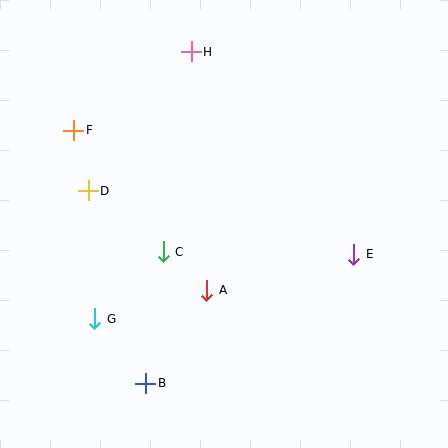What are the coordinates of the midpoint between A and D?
The midpoint between A and D is at (147, 240).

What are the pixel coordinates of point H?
Point H is at (191, 52).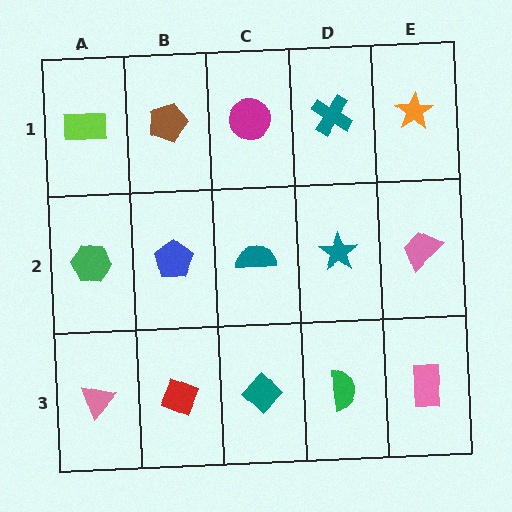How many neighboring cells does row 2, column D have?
4.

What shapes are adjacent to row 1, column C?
A teal semicircle (row 2, column C), a brown pentagon (row 1, column B), a teal cross (row 1, column D).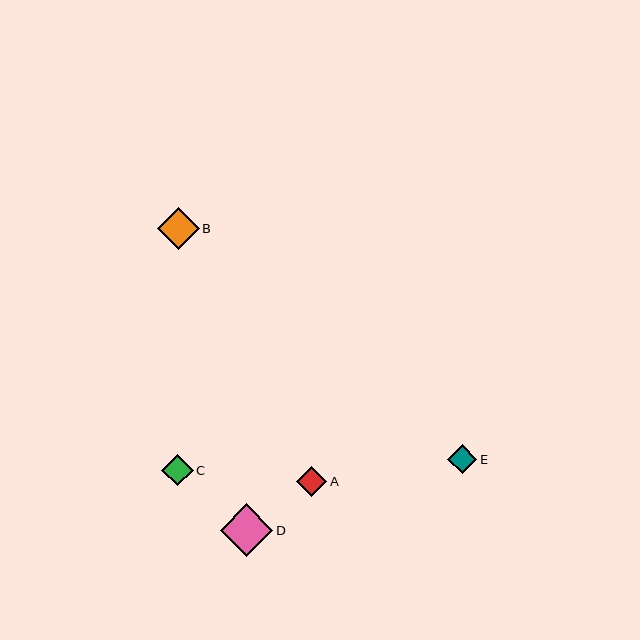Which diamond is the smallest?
Diamond E is the smallest with a size of approximately 29 pixels.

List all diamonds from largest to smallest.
From largest to smallest: D, B, C, A, E.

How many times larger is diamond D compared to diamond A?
Diamond D is approximately 1.7 times the size of diamond A.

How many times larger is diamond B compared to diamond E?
Diamond B is approximately 1.5 times the size of diamond E.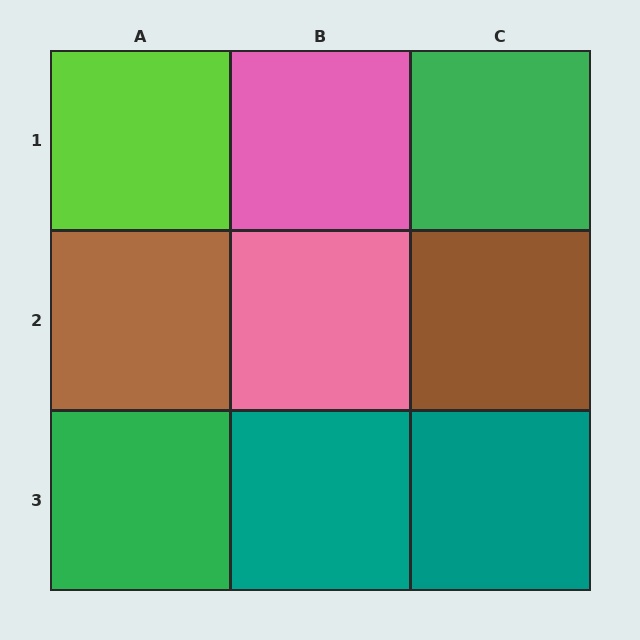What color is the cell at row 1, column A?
Lime.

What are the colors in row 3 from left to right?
Green, teal, teal.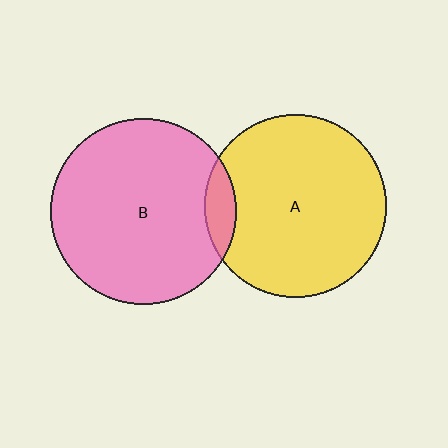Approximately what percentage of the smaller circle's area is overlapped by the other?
Approximately 10%.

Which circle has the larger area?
Circle B (pink).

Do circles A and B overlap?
Yes.